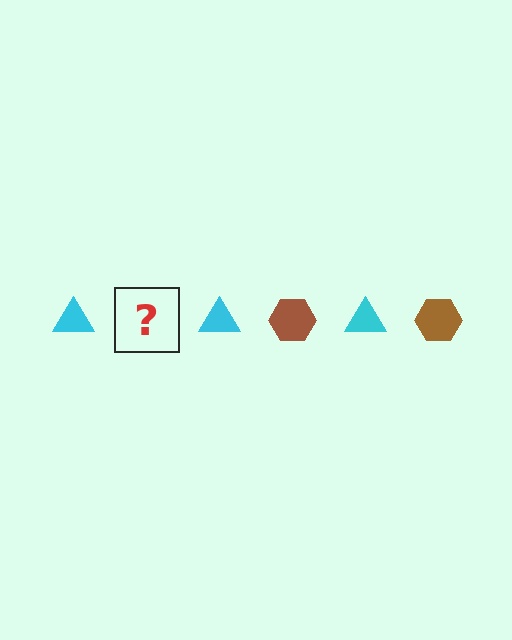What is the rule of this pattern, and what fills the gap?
The rule is that the pattern alternates between cyan triangle and brown hexagon. The gap should be filled with a brown hexagon.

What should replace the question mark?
The question mark should be replaced with a brown hexagon.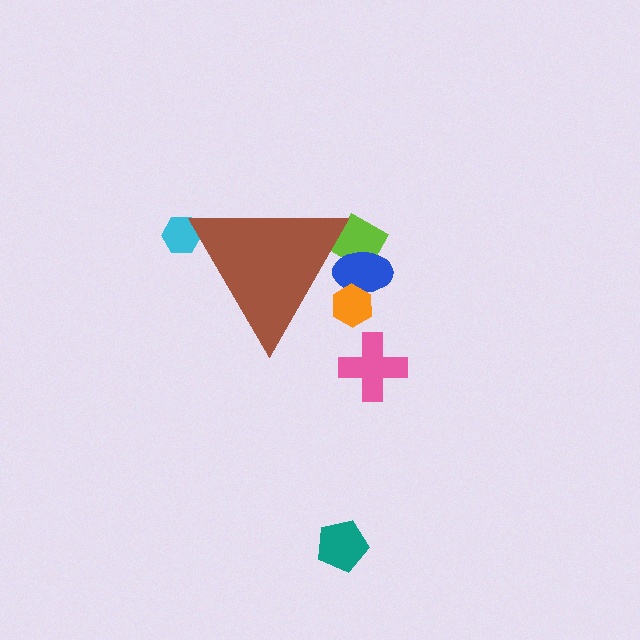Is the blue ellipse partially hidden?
Yes, the blue ellipse is partially hidden behind the brown triangle.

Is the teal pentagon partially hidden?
No, the teal pentagon is fully visible.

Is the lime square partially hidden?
Yes, the lime square is partially hidden behind the brown triangle.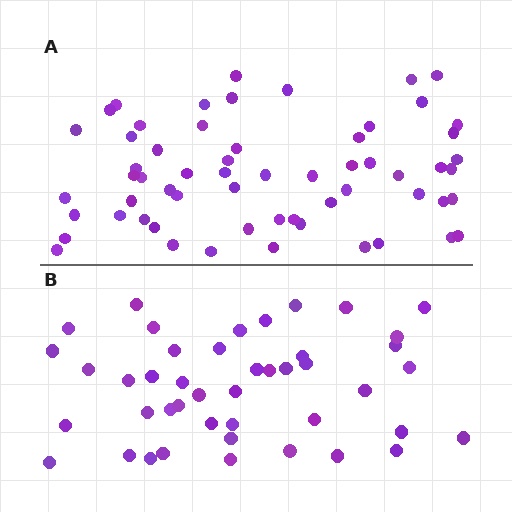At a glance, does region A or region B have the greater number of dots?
Region A (the top region) has more dots.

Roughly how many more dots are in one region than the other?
Region A has approximately 15 more dots than region B.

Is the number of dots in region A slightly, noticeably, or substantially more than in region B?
Region A has noticeably more, but not dramatically so. The ratio is roughly 1.4 to 1.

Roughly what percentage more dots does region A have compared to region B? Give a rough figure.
About 35% more.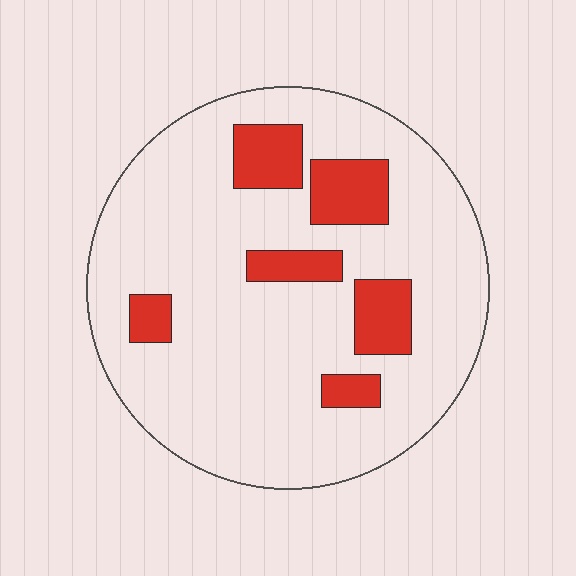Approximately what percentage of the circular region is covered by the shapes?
Approximately 15%.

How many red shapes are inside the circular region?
6.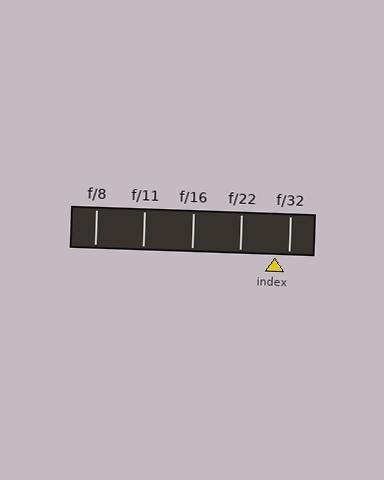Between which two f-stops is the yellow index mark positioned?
The index mark is between f/22 and f/32.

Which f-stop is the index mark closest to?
The index mark is closest to f/32.